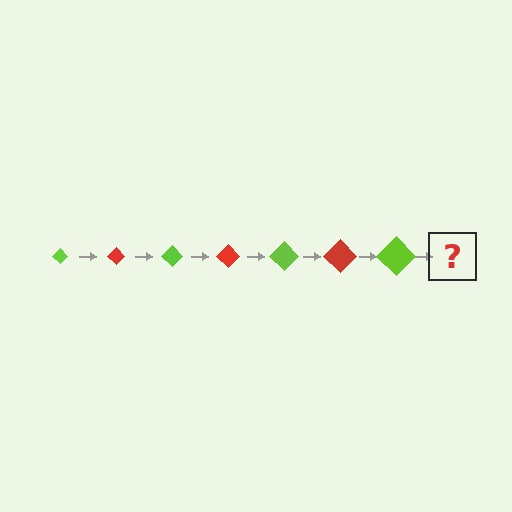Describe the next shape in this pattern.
It should be a red diamond, larger than the previous one.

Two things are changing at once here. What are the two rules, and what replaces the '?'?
The two rules are that the diamond grows larger each step and the color cycles through lime and red. The '?' should be a red diamond, larger than the previous one.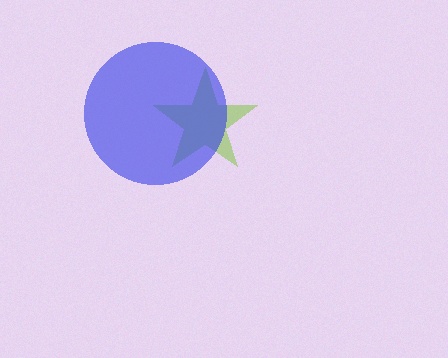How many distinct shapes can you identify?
There are 2 distinct shapes: a lime star, a blue circle.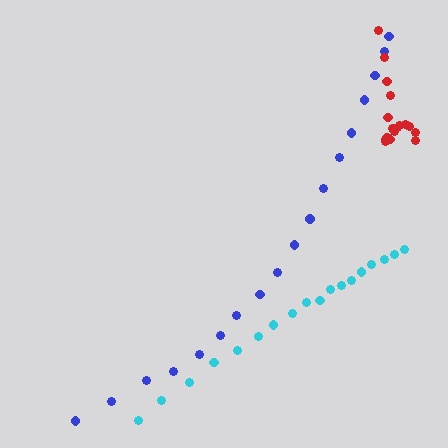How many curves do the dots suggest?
There are 3 distinct paths.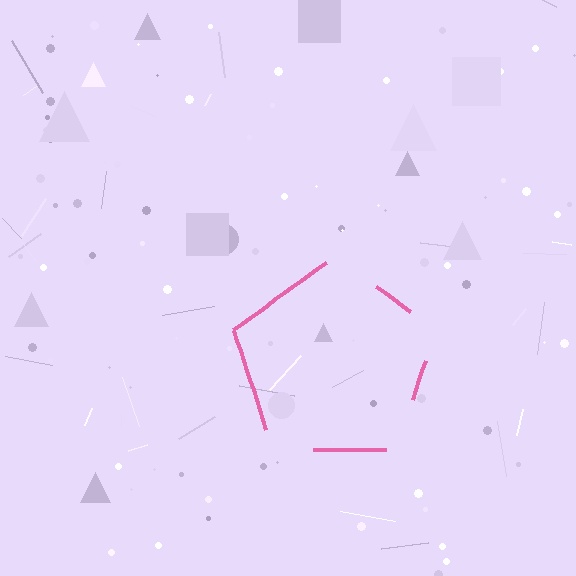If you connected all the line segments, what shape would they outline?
They would outline a pentagon.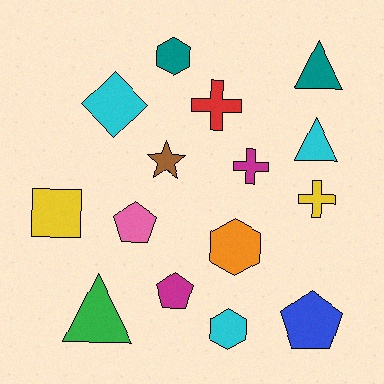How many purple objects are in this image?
There are no purple objects.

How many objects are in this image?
There are 15 objects.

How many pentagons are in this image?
There are 3 pentagons.